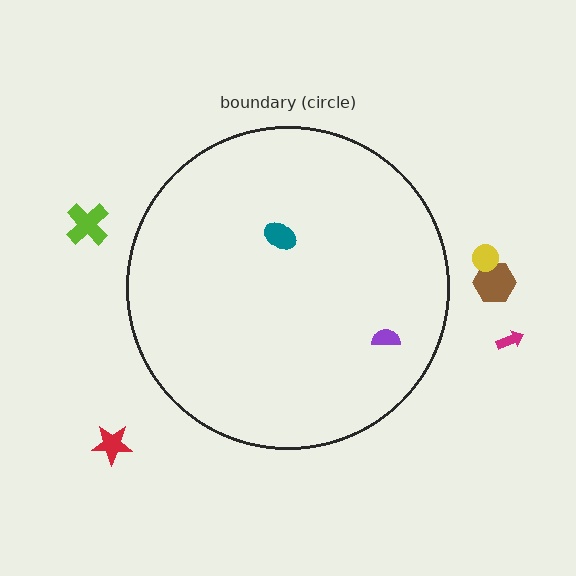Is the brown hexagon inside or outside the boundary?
Outside.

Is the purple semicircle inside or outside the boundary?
Inside.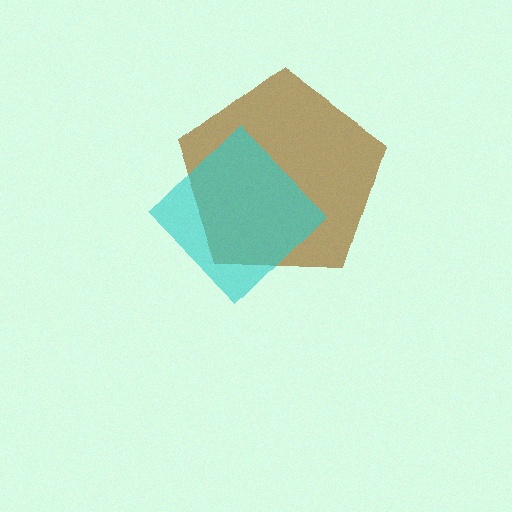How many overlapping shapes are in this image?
There are 2 overlapping shapes in the image.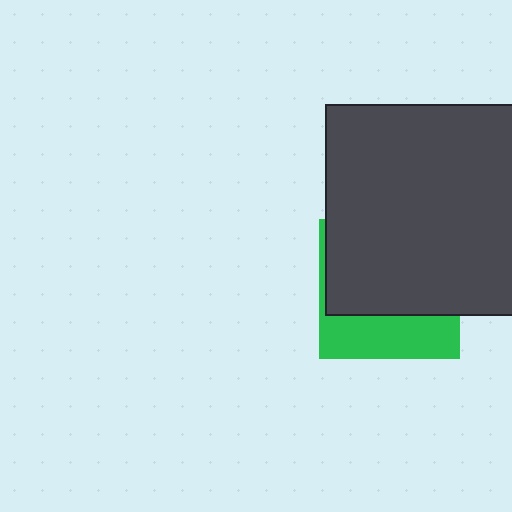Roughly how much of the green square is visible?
A small part of it is visible (roughly 34%).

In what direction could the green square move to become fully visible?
The green square could move down. That would shift it out from behind the dark gray rectangle entirely.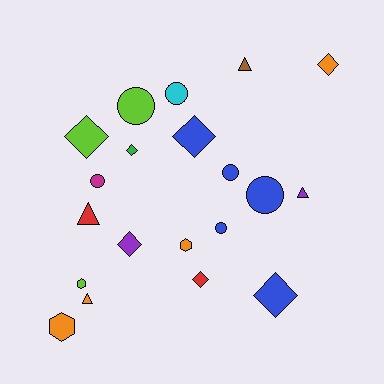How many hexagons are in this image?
There are 3 hexagons.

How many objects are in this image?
There are 20 objects.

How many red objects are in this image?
There are 2 red objects.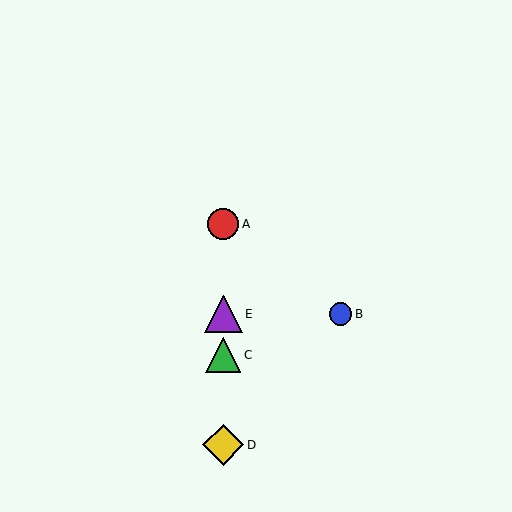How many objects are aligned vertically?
4 objects (A, C, D, E) are aligned vertically.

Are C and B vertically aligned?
No, C is at x≈223 and B is at x≈341.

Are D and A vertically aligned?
Yes, both are at x≈223.